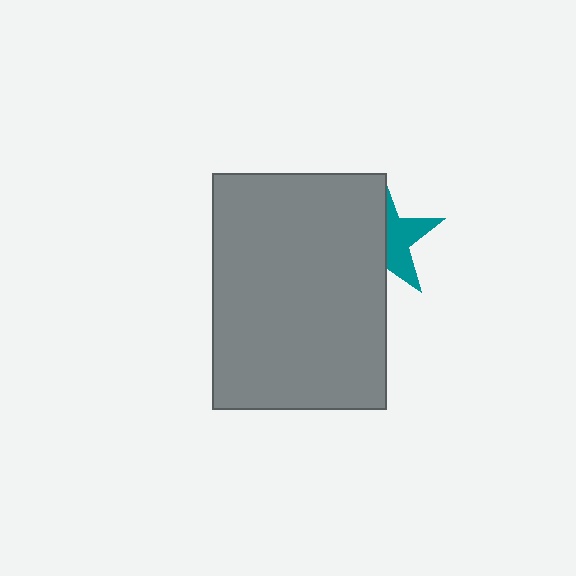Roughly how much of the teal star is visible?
A small part of it is visible (roughly 42%).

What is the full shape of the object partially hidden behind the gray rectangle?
The partially hidden object is a teal star.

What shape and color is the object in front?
The object in front is a gray rectangle.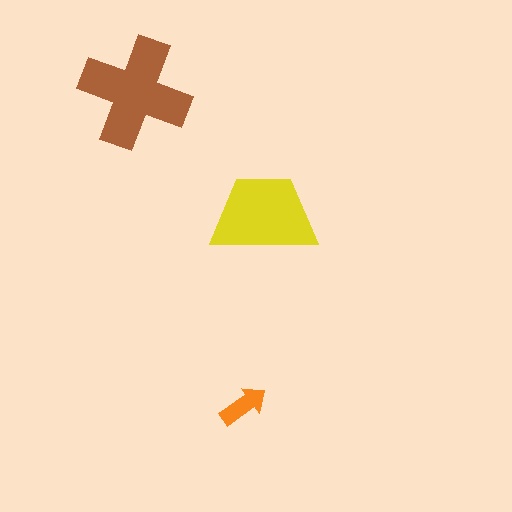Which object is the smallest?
The orange arrow.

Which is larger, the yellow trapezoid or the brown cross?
The brown cross.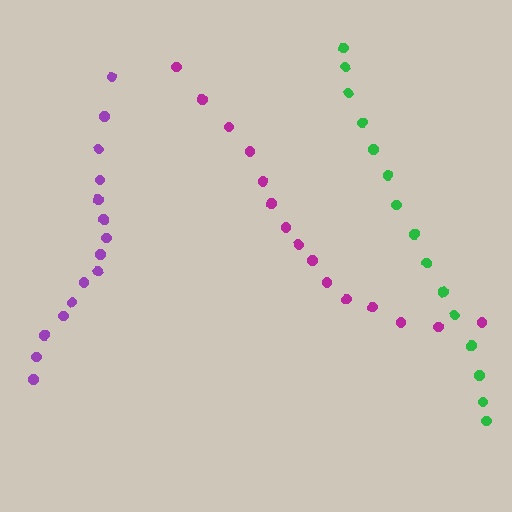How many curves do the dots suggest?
There are 3 distinct paths.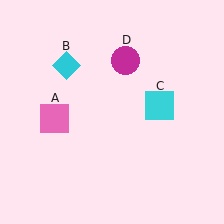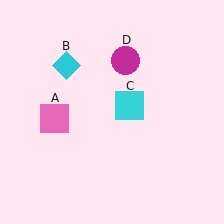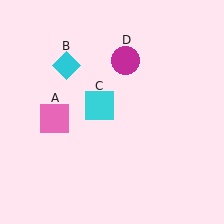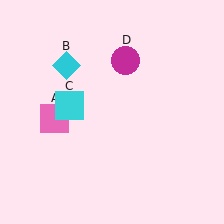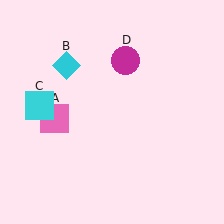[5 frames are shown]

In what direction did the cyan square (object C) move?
The cyan square (object C) moved left.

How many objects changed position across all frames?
1 object changed position: cyan square (object C).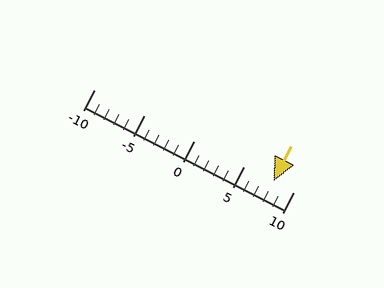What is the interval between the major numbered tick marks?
The major tick marks are spaced 5 units apart.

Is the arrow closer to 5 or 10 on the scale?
The arrow is closer to 10.